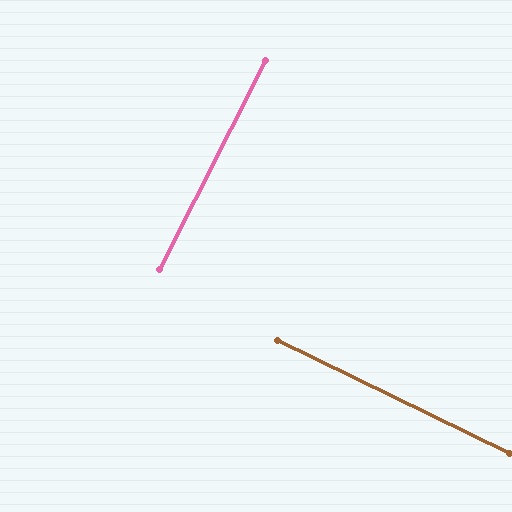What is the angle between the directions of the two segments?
Approximately 89 degrees.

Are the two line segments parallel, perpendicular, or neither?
Perpendicular — they meet at approximately 89°.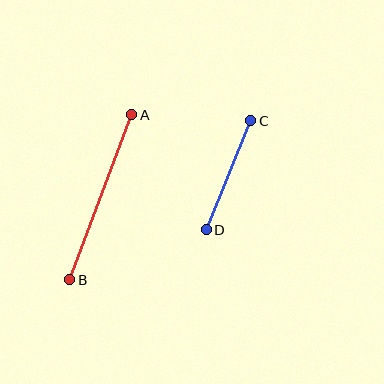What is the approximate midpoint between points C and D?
The midpoint is at approximately (229, 175) pixels.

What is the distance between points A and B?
The distance is approximately 176 pixels.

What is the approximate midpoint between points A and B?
The midpoint is at approximately (101, 197) pixels.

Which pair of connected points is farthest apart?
Points A and B are farthest apart.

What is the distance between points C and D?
The distance is approximately 118 pixels.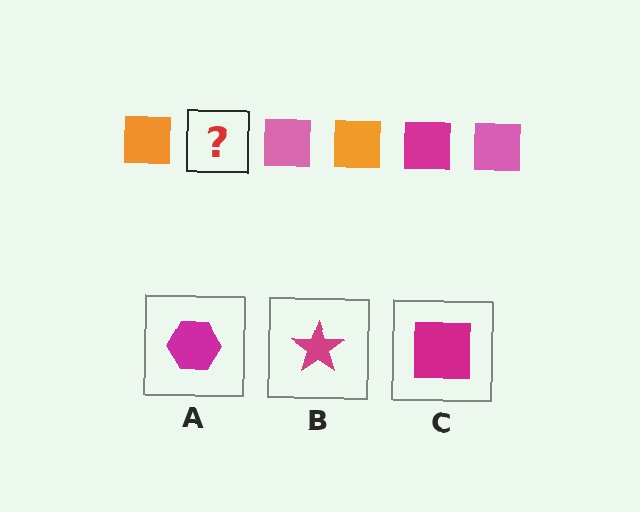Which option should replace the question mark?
Option C.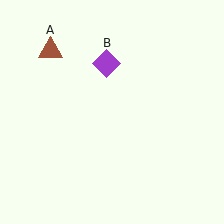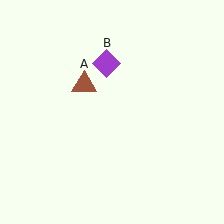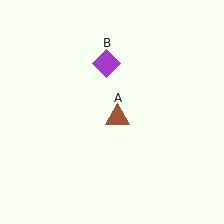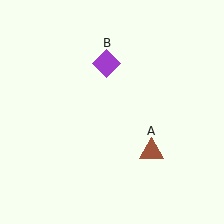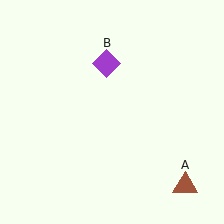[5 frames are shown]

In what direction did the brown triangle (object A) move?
The brown triangle (object A) moved down and to the right.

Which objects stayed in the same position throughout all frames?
Purple diamond (object B) remained stationary.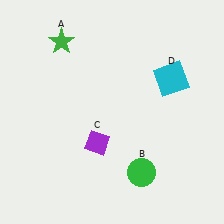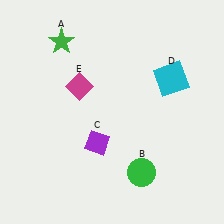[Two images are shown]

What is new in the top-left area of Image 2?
A magenta diamond (E) was added in the top-left area of Image 2.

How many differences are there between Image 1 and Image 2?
There is 1 difference between the two images.